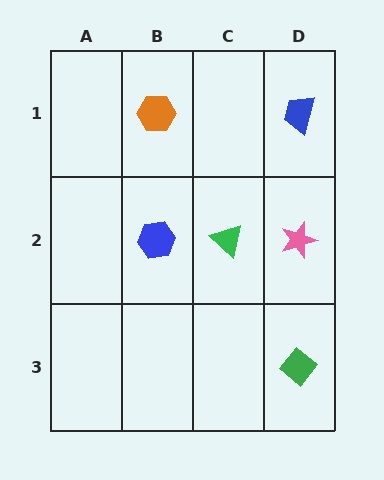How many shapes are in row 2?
3 shapes.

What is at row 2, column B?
A blue hexagon.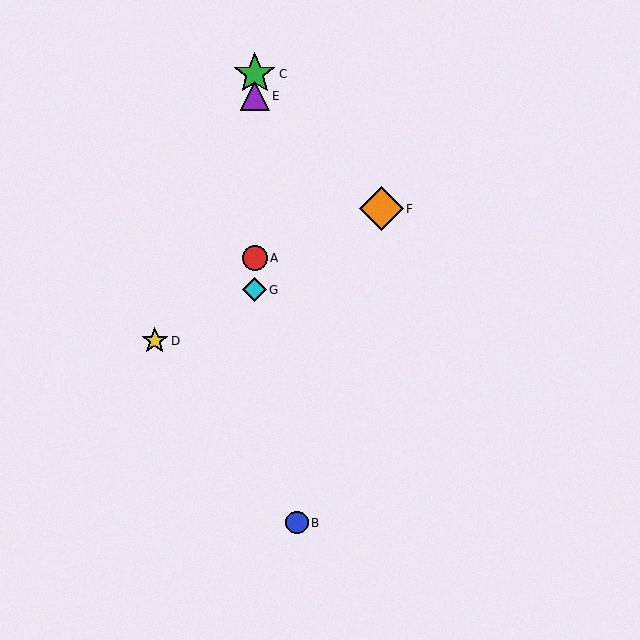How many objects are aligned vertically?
4 objects (A, C, E, G) are aligned vertically.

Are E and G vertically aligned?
Yes, both are at x≈255.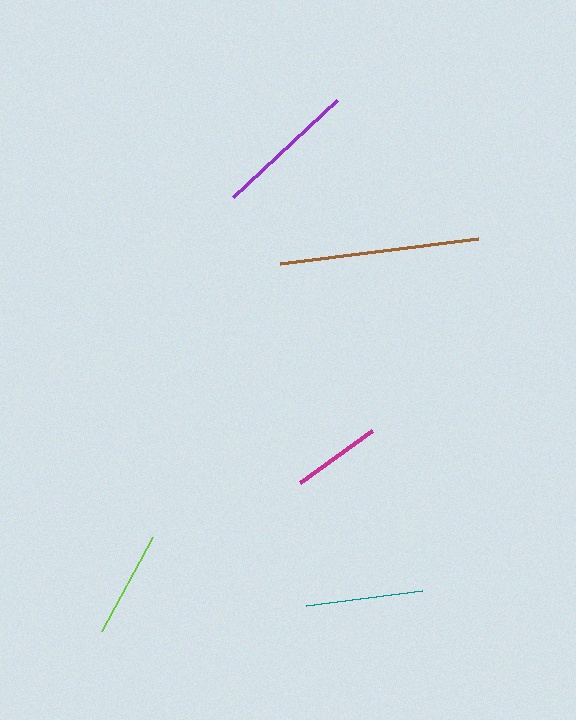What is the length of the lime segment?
The lime segment is approximately 107 pixels long.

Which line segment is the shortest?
The magenta line is the shortest at approximately 89 pixels.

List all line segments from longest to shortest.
From longest to shortest: brown, purple, teal, lime, magenta.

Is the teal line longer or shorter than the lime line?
The teal line is longer than the lime line.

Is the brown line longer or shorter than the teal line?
The brown line is longer than the teal line.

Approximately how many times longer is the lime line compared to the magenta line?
The lime line is approximately 1.2 times the length of the magenta line.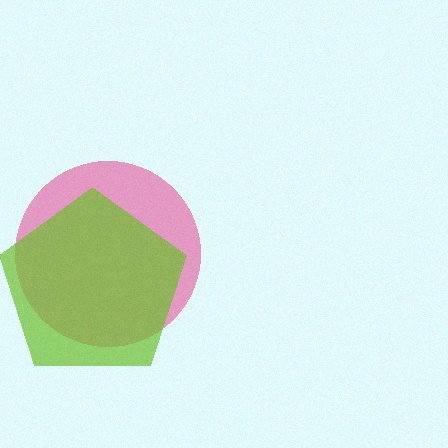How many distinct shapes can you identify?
There are 2 distinct shapes: a pink circle, a lime pentagon.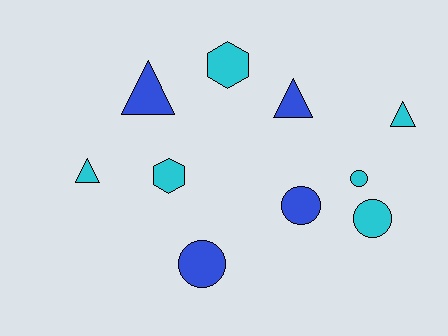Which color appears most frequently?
Cyan, with 6 objects.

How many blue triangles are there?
There are 2 blue triangles.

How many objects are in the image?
There are 10 objects.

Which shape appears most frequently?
Triangle, with 4 objects.